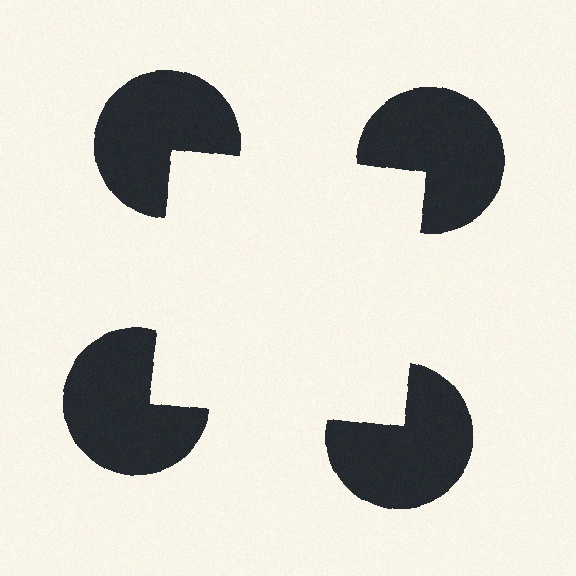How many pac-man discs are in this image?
There are 4 — one at each vertex of the illusory square.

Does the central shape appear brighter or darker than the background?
It typically appears slightly brighter than the background, even though no actual brightness change is drawn.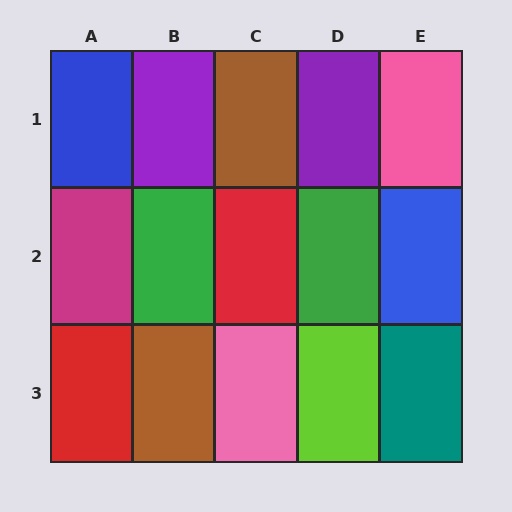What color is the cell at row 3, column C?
Pink.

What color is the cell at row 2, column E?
Blue.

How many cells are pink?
2 cells are pink.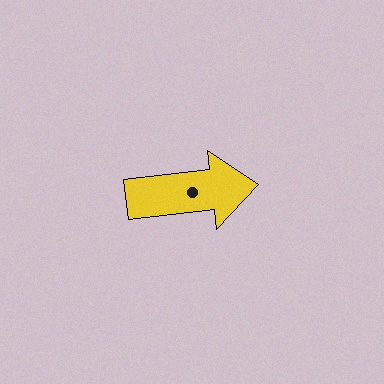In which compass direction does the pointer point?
East.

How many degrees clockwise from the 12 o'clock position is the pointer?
Approximately 84 degrees.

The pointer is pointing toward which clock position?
Roughly 3 o'clock.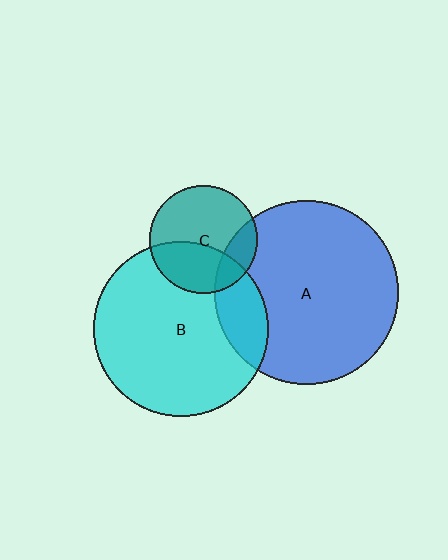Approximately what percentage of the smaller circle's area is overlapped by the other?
Approximately 20%.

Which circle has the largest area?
Circle A (blue).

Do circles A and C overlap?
Yes.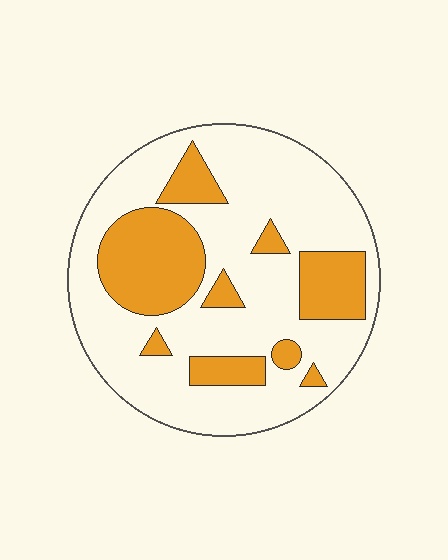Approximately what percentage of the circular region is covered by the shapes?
Approximately 30%.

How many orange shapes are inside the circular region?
9.